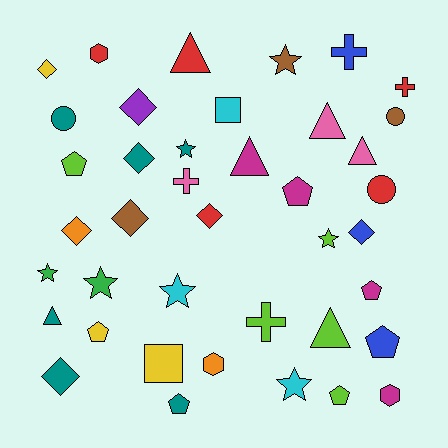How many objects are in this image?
There are 40 objects.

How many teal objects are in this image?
There are 6 teal objects.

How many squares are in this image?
There are 2 squares.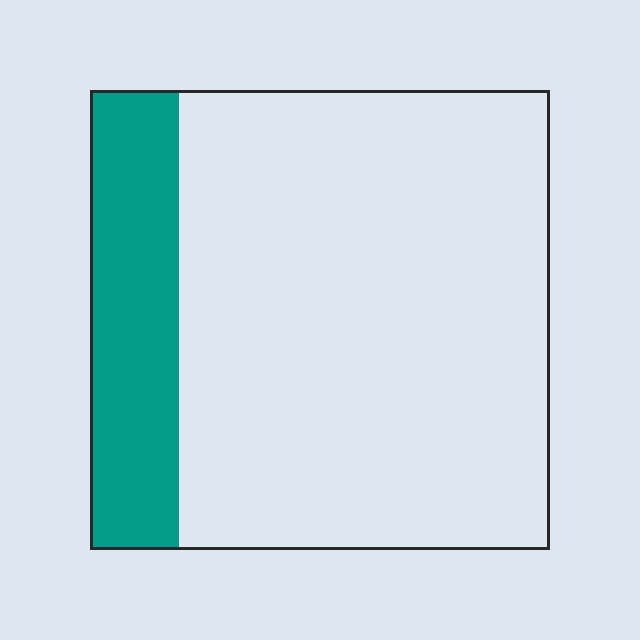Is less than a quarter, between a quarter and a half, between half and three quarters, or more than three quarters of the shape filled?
Less than a quarter.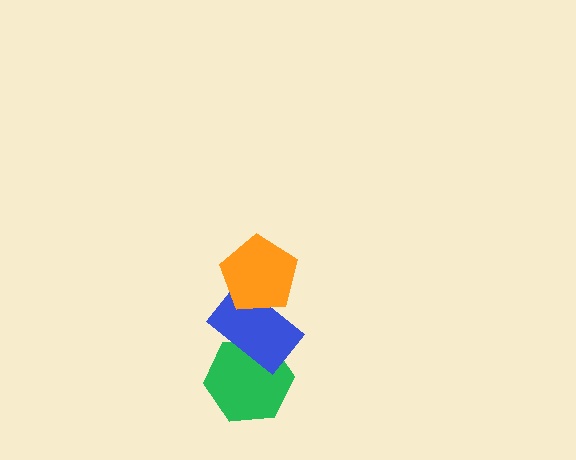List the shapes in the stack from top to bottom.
From top to bottom: the orange pentagon, the blue rectangle, the green hexagon.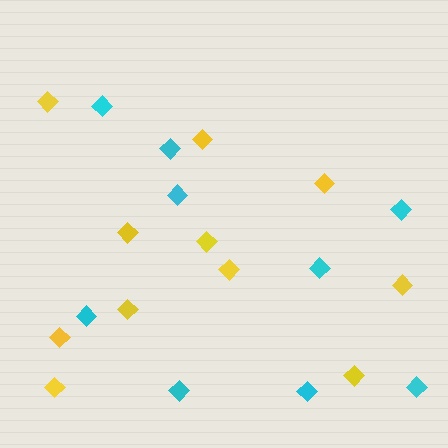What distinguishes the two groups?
There are 2 groups: one group of yellow diamonds (11) and one group of cyan diamonds (9).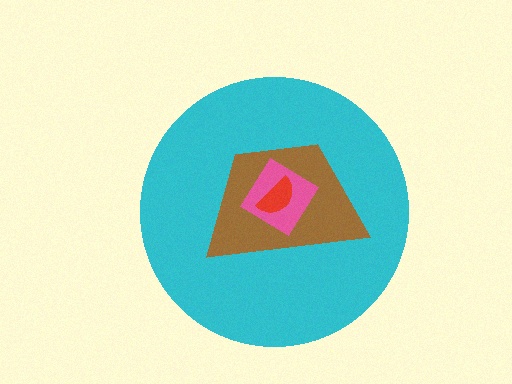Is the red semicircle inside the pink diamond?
Yes.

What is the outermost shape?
The cyan circle.